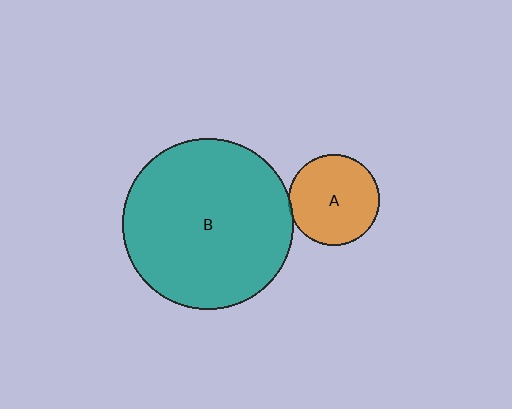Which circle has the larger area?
Circle B (teal).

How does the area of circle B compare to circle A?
Approximately 3.5 times.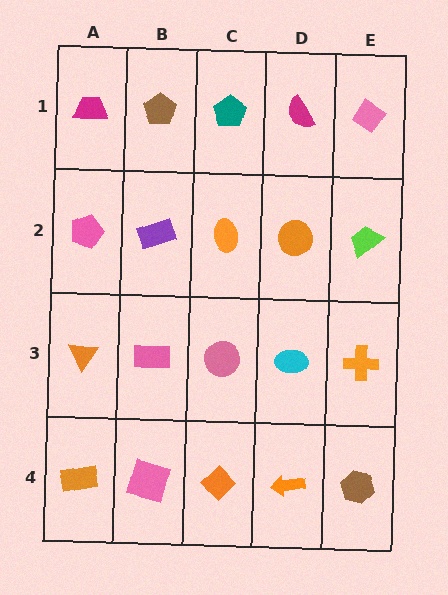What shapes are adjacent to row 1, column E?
A lime trapezoid (row 2, column E), a magenta semicircle (row 1, column D).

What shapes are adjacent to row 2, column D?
A magenta semicircle (row 1, column D), a cyan ellipse (row 3, column D), an orange ellipse (row 2, column C), a lime trapezoid (row 2, column E).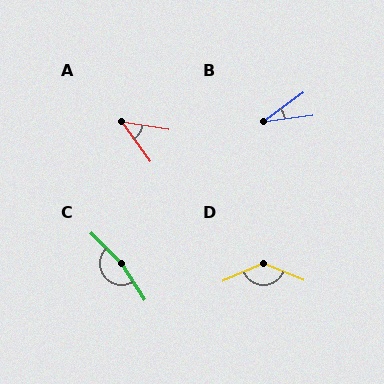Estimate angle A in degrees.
Approximately 46 degrees.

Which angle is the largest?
C, at approximately 169 degrees.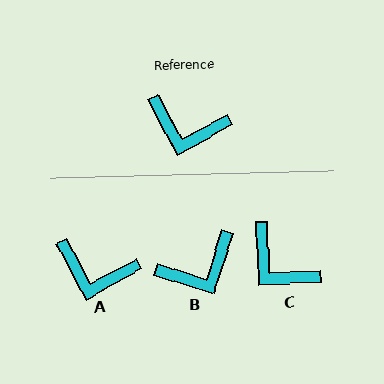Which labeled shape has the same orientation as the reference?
A.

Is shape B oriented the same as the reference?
No, it is off by about 44 degrees.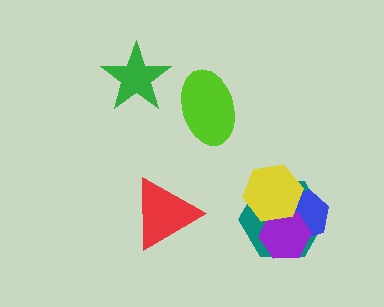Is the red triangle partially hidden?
No, no other shape covers it.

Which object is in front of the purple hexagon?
The yellow hexagon is in front of the purple hexagon.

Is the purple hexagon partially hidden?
Yes, it is partially covered by another shape.